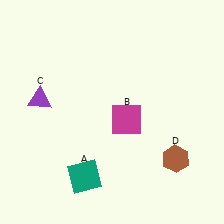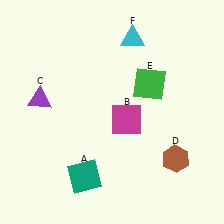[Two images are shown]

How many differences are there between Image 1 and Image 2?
There are 2 differences between the two images.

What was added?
A green square (E), a cyan triangle (F) were added in Image 2.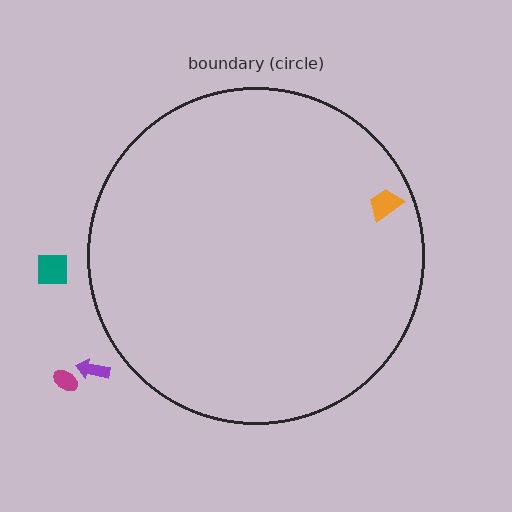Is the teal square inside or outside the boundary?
Outside.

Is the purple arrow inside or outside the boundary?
Outside.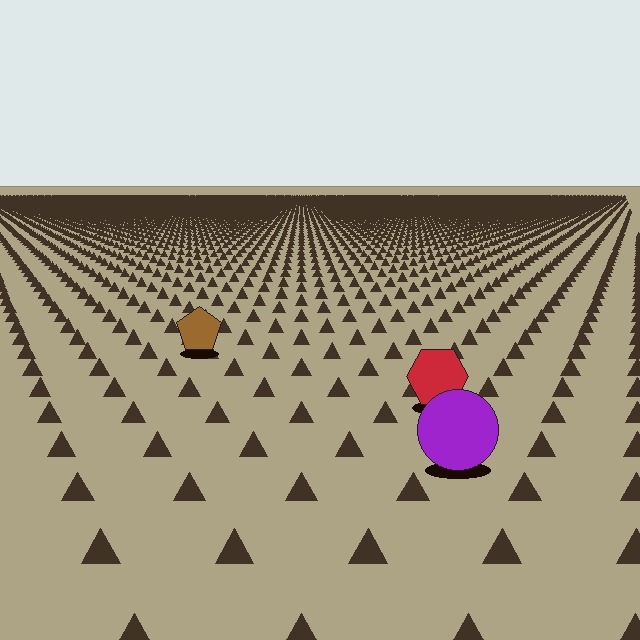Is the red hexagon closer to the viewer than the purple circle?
No. The purple circle is closer — you can tell from the texture gradient: the ground texture is coarser near it.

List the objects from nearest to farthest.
From nearest to farthest: the purple circle, the red hexagon, the brown pentagon.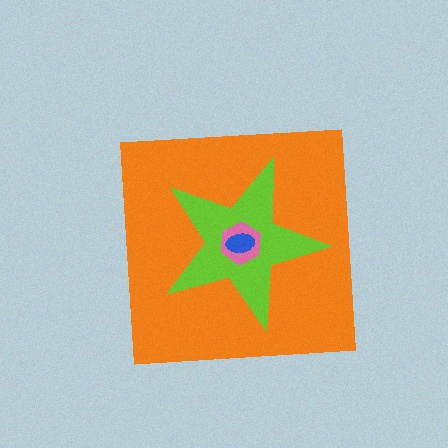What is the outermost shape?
The orange square.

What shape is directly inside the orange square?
The lime star.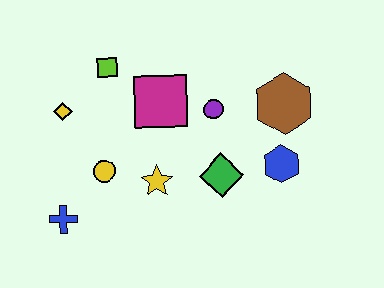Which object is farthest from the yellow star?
The brown hexagon is farthest from the yellow star.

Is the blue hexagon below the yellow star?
No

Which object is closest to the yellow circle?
The yellow star is closest to the yellow circle.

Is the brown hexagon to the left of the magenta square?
No